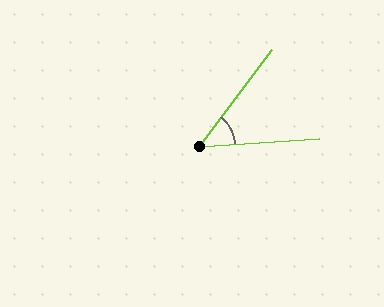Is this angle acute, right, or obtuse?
It is acute.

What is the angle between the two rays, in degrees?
Approximately 50 degrees.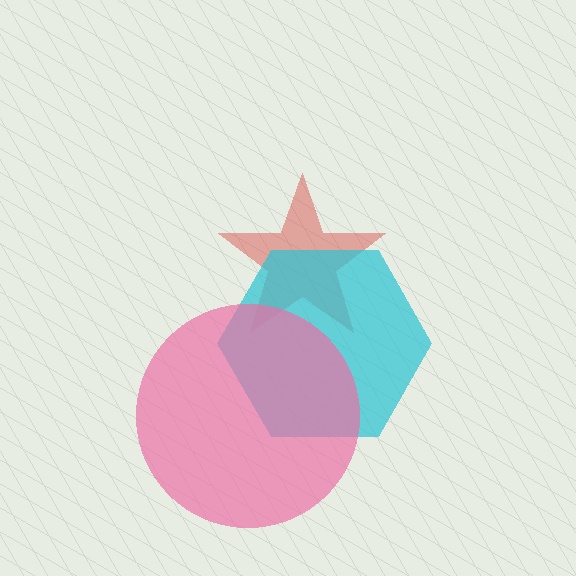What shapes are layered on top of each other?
The layered shapes are: a red star, a cyan hexagon, a pink circle.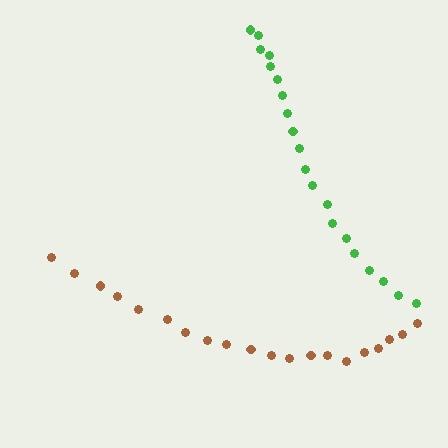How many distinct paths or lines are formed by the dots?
There are 2 distinct paths.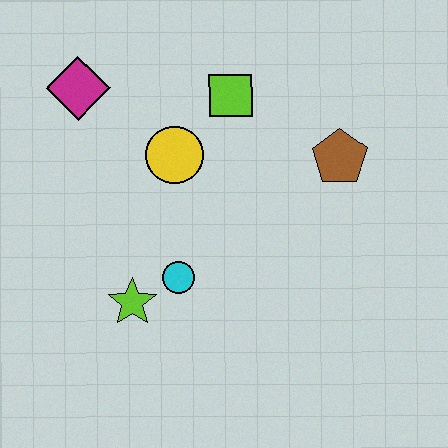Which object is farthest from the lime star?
The brown pentagon is farthest from the lime star.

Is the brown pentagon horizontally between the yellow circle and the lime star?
No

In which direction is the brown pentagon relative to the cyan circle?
The brown pentagon is to the right of the cyan circle.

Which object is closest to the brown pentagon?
The lime square is closest to the brown pentagon.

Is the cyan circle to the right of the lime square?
No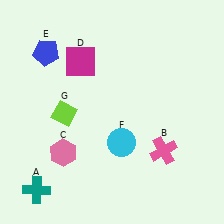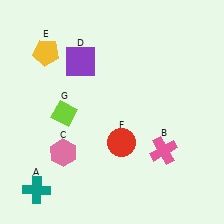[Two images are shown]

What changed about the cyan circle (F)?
In Image 1, F is cyan. In Image 2, it changed to red.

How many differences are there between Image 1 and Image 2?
There are 3 differences between the two images.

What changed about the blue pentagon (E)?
In Image 1, E is blue. In Image 2, it changed to yellow.